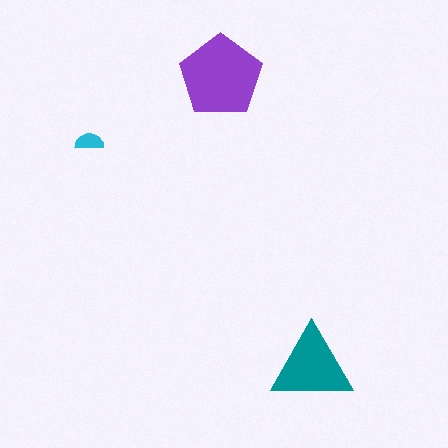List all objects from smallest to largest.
The cyan semicircle, the teal triangle, the purple pentagon.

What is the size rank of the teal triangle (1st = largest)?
2nd.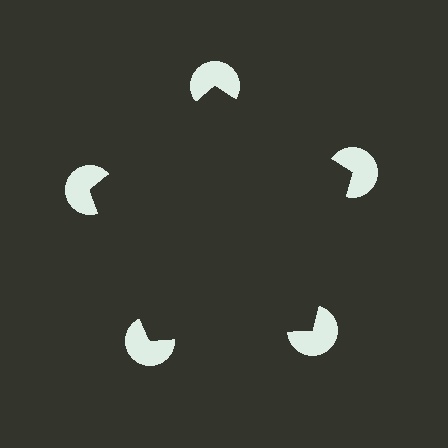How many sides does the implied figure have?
5 sides.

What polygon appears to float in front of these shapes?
An illusory pentagon — its edges are inferred from the aligned wedge cuts in the pac-man discs, not physically drawn.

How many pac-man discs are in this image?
There are 5 — one at each vertex of the illusory pentagon.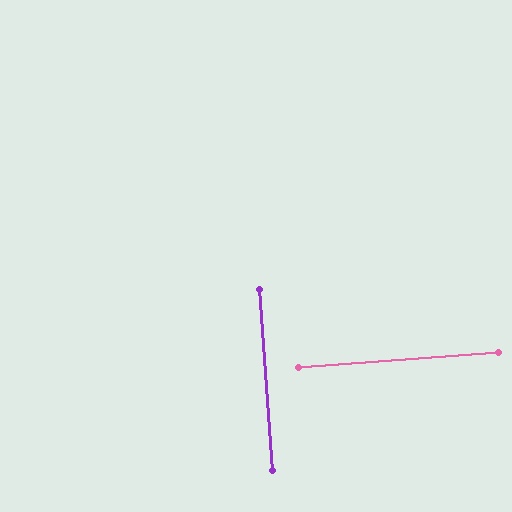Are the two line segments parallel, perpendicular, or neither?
Perpendicular — they meet at approximately 90°.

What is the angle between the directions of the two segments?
Approximately 90 degrees.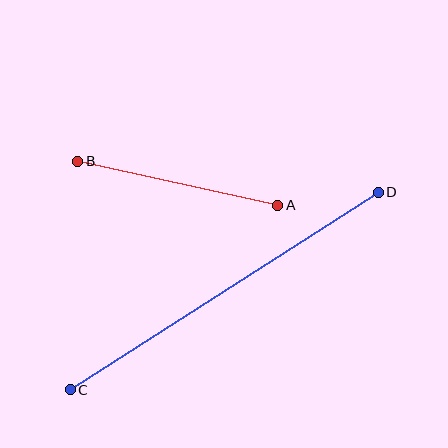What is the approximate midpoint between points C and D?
The midpoint is at approximately (224, 291) pixels.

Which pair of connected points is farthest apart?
Points C and D are farthest apart.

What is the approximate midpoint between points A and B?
The midpoint is at approximately (178, 183) pixels.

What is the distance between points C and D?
The distance is approximately 366 pixels.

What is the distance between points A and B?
The distance is approximately 205 pixels.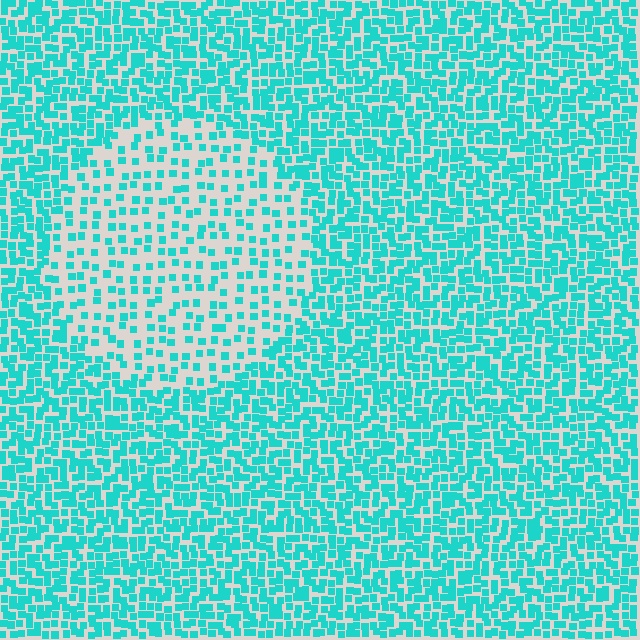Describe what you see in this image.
The image contains small cyan elements arranged at two different densities. A circle-shaped region is visible where the elements are less densely packed than the surrounding area.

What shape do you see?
I see a circle.